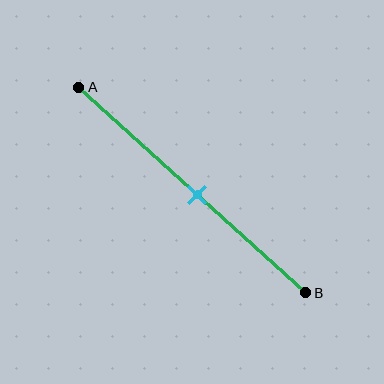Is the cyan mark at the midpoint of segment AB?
Yes, the mark is approximately at the midpoint.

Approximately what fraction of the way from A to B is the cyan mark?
The cyan mark is approximately 50% of the way from A to B.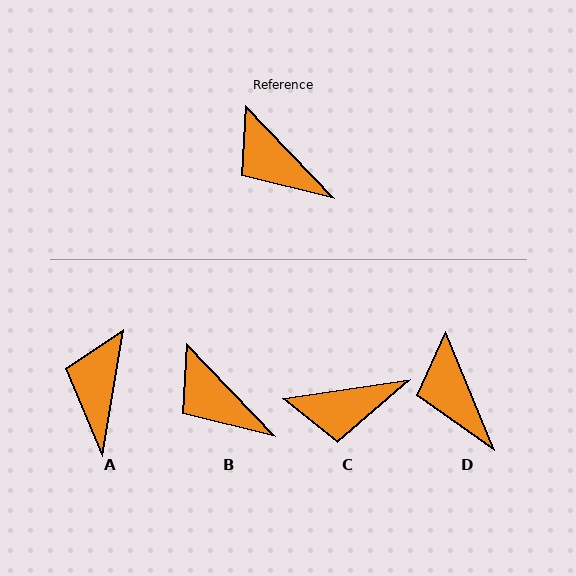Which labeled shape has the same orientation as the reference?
B.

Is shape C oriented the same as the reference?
No, it is off by about 54 degrees.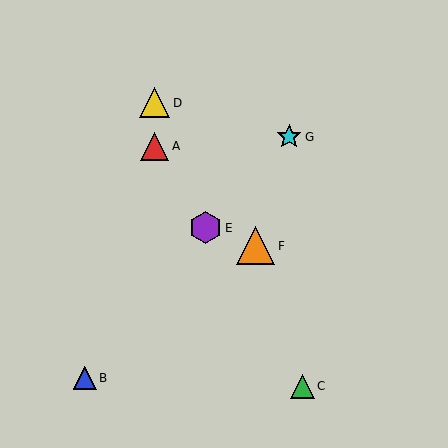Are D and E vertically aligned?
No, D is at x≈155 and E is at x≈206.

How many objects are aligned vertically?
2 objects (A, D) are aligned vertically.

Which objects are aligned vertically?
Objects A, D are aligned vertically.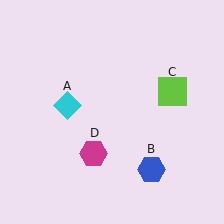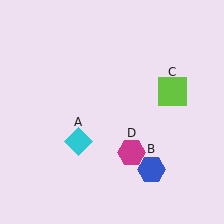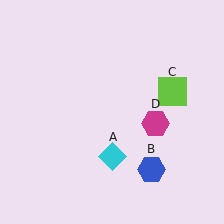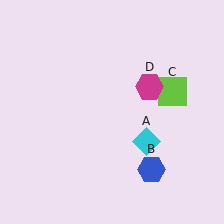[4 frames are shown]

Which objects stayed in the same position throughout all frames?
Blue hexagon (object B) and lime square (object C) remained stationary.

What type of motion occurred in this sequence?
The cyan diamond (object A), magenta hexagon (object D) rotated counterclockwise around the center of the scene.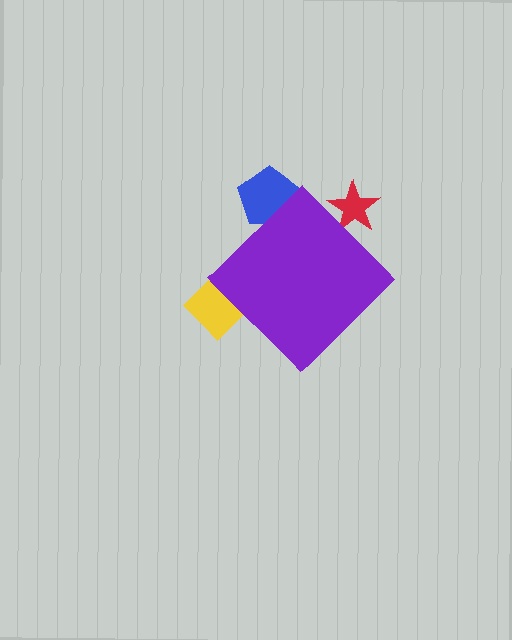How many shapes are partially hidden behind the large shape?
3 shapes are partially hidden.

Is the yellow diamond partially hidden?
Yes, the yellow diamond is partially hidden behind the purple diamond.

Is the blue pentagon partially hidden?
Yes, the blue pentagon is partially hidden behind the purple diamond.